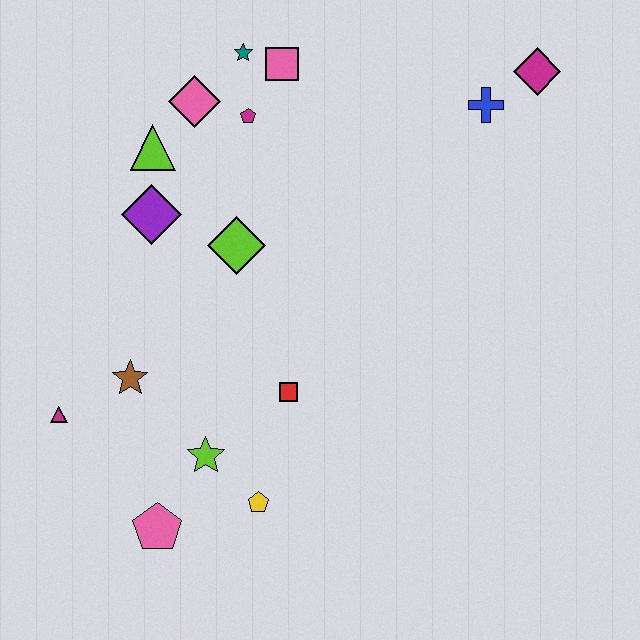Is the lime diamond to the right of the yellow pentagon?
No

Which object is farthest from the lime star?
The magenta diamond is farthest from the lime star.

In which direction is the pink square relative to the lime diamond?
The pink square is above the lime diamond.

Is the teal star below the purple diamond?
No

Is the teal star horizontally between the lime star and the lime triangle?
No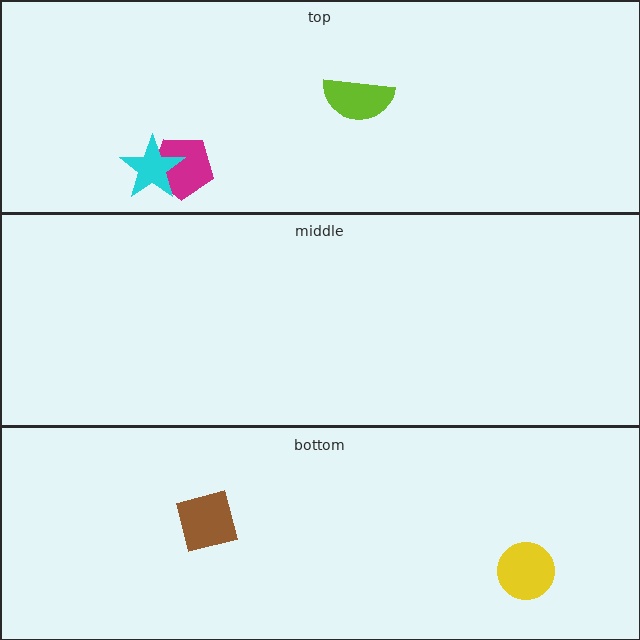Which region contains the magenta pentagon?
The top region.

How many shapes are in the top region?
3.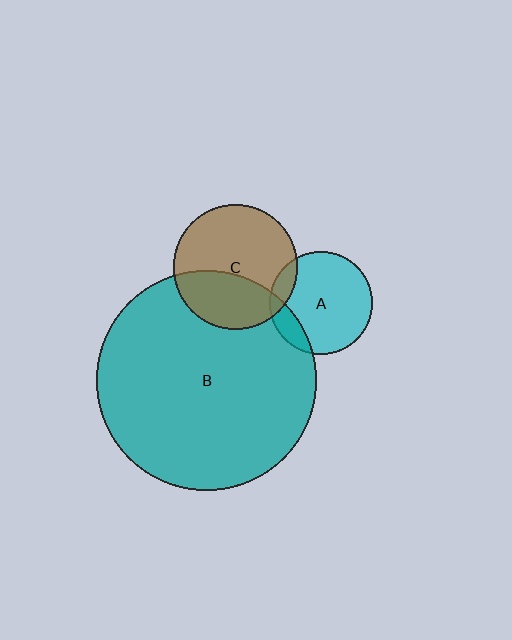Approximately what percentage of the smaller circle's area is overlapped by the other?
Approximately 10%.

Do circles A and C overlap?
Yes.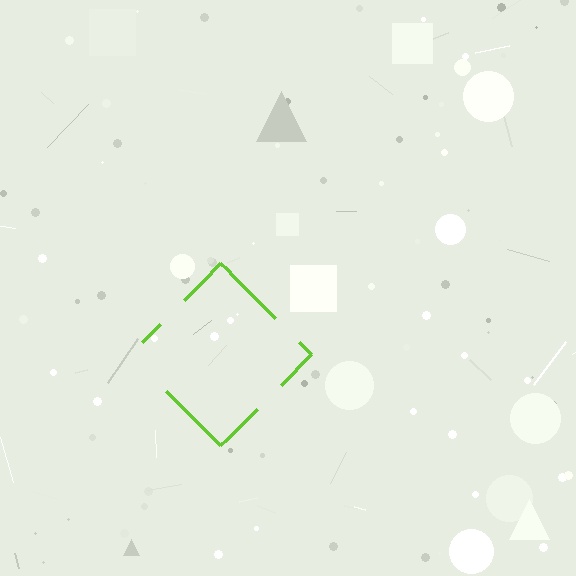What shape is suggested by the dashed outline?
The dashed outline suggests a diamond.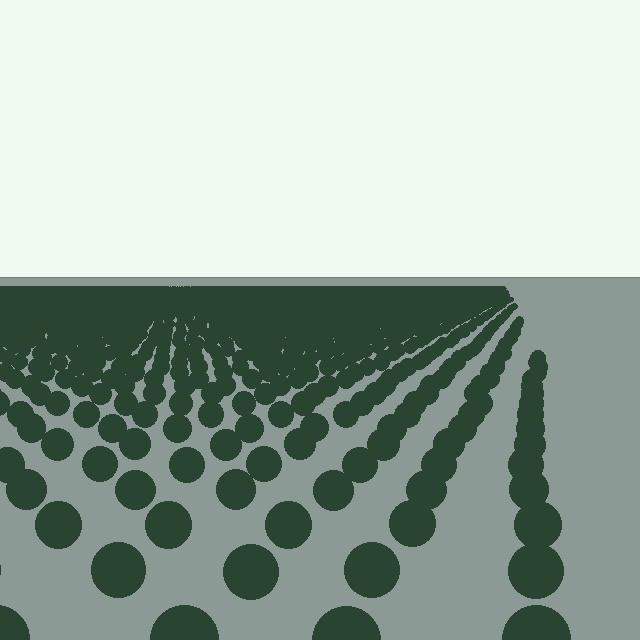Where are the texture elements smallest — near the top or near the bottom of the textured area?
Near the top.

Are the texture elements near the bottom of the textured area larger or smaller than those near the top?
Larger. Near the bottom, elements are closer to the viewer and appear at a bigger on-screen size.